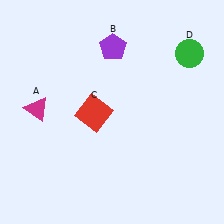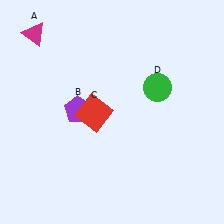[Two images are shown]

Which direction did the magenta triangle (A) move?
The magenta triangle (A) moved up.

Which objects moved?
The objects that moved are: the magenta triangle (A), the purple pentagon (B), the green circle (D).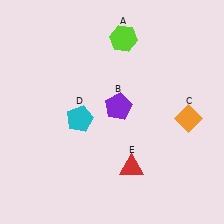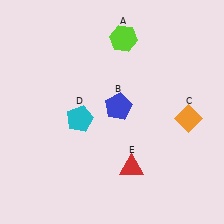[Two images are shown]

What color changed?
The pentagon (B) changed from purple in Image 1 to blue in Image 2.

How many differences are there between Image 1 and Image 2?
There is 1 difference between the two images.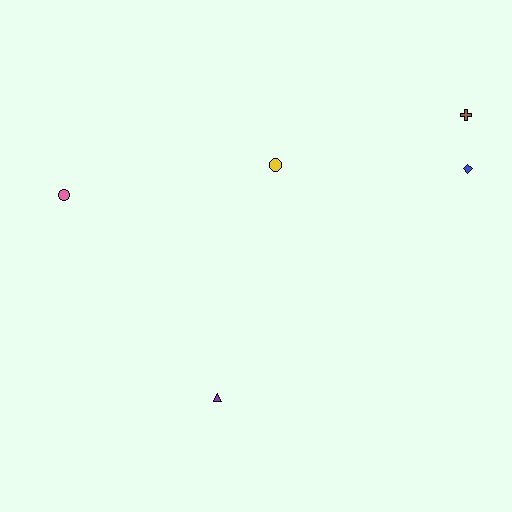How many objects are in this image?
There are 5 objects.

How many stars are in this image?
There are no stars.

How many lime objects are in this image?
There are no lime objects.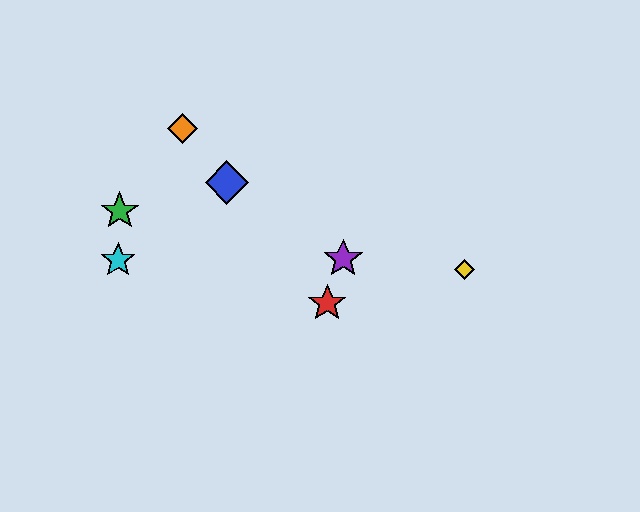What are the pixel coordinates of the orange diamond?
The orange diamond is at (182, 129).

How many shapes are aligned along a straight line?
3 shapes (the red star, the blue diamond, the orange diamond) are aligned along a straight line.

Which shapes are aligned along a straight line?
The red star, the blue diamond, the orange diamond are aligned along a straight line.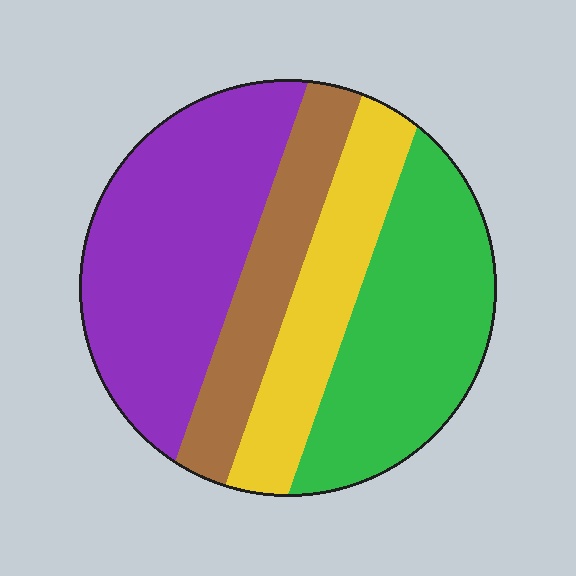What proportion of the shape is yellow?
Yellow takes up less than a quarter of the shape.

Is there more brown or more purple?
Purple.